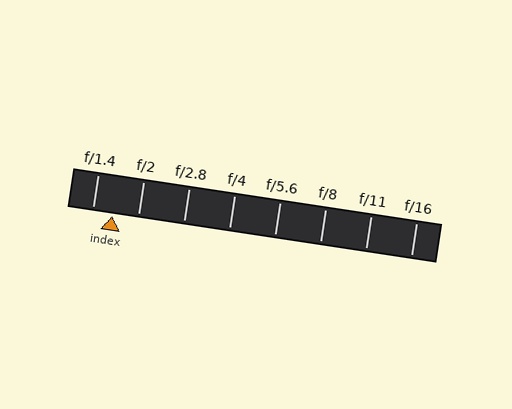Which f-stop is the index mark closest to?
The index mark is closest to f/1.4.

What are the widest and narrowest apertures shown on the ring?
The widest aperture shown is f/1.4 and the narrowest is f/16.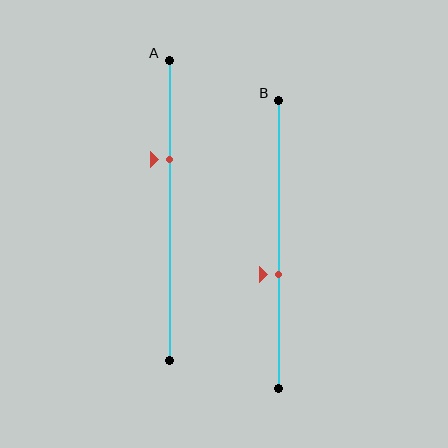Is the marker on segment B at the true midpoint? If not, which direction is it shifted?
No, the marker on segment B is shifted downward by about 11% of the segment length.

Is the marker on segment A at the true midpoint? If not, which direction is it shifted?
No, the marker on segment A is shifted upward by about 17% of the segment length.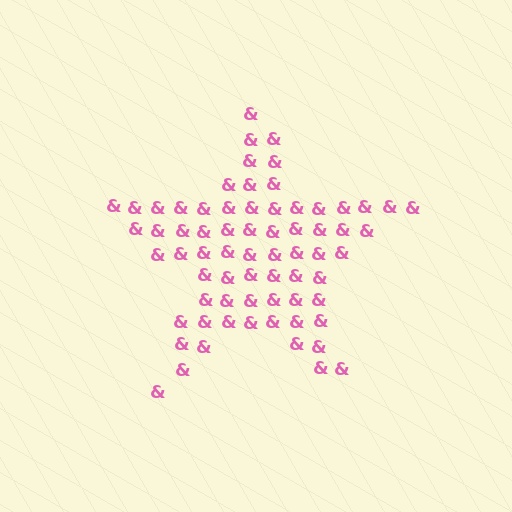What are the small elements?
The small elements are ampersands.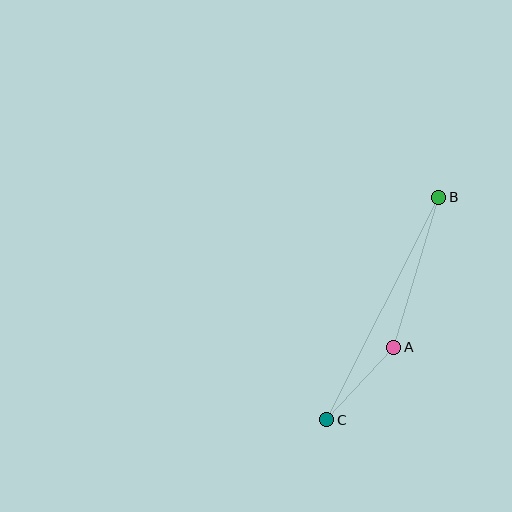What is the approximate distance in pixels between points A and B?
The distance between A and B is approximately 157 pixels.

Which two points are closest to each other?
Points A and C are closest to each other.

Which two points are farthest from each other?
Points B and C are farthest from each other.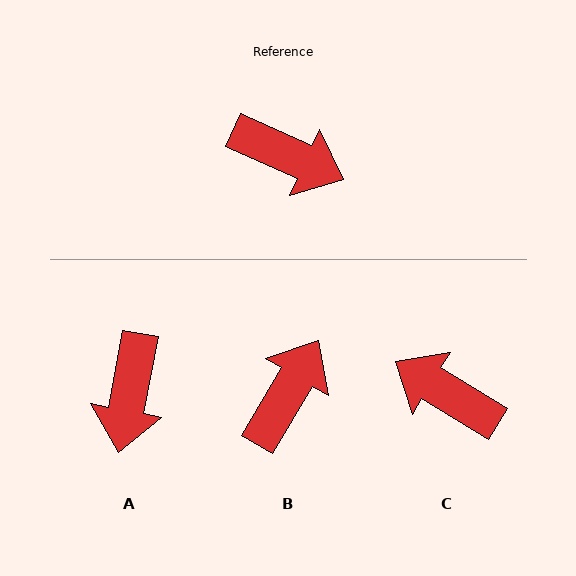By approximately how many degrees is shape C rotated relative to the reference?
Approximately 173 degrees counter-clockwise.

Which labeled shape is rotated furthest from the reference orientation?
C, about 173 degrees away.